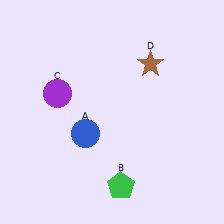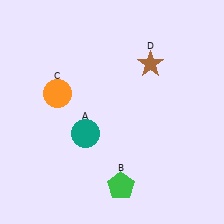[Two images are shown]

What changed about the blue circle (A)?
In Image 1, A is blue. In Image 2, it changed to teal.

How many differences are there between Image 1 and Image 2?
There are 2 differences between the two images.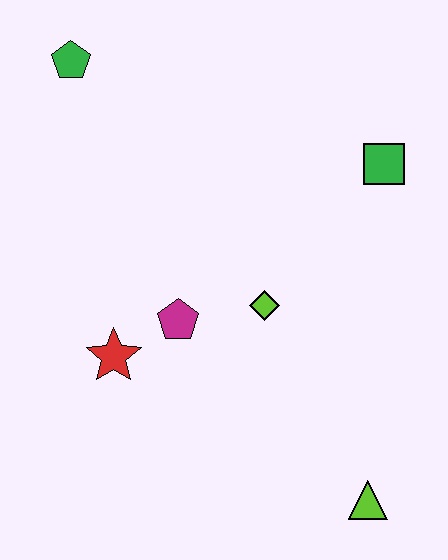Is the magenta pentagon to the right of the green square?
No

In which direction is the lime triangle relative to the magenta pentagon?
The lime triangle is to the right of the magenta pentagon.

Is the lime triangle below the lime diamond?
Yes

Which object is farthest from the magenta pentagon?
The green pentagon is farthest from the magenta pentagon.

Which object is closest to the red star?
The magenta pentagon is closest to the red star.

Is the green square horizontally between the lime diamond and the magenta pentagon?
No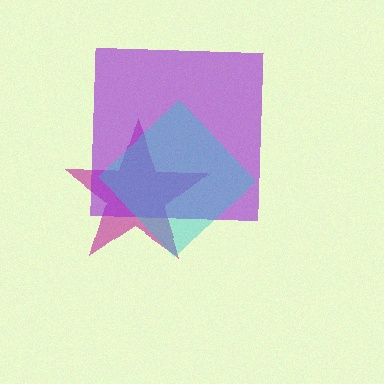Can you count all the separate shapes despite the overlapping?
Yes, there are 3 separate shapes.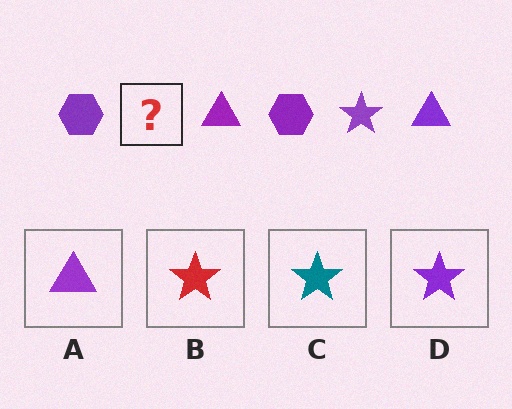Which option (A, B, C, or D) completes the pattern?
D.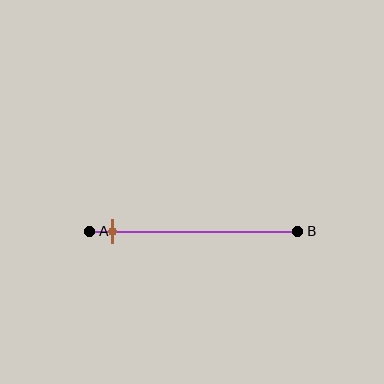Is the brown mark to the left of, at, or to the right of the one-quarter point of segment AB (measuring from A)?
The brown mark is to the left of the one-quarter point of segment AB.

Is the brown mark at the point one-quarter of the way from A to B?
No, the mark is at about 10% from A, not at the 25% one-quarter point.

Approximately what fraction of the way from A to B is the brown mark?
The brown mark is approximately 10% of the way from A to B.